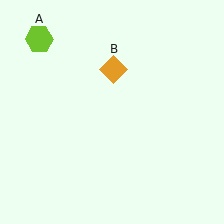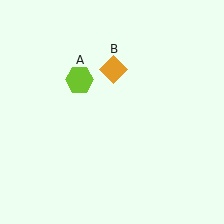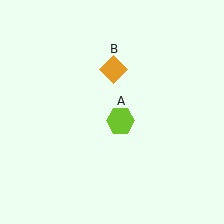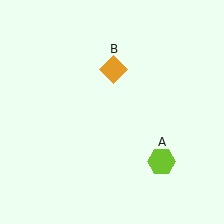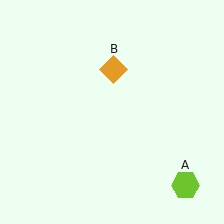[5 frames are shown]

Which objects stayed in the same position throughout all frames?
Orange diamond (object B) remained stationary.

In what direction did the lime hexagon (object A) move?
The lime hexagon (object A) moved down and to the right.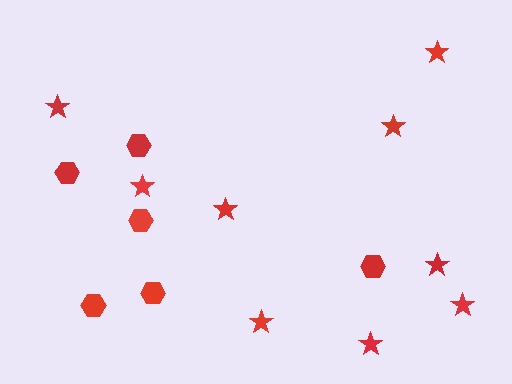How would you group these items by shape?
There are 2 groups: one group of hexagons (6) and one group of stars (9).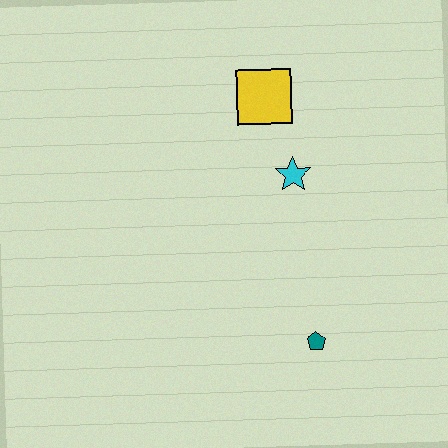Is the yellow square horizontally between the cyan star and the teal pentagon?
No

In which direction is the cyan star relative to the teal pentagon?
The cyan star is above the teal pentagon.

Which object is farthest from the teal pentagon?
The yellow square is farthest from the teal pentagon.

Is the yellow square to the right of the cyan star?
No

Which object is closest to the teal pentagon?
The cyan star is closest to the teal pentagon.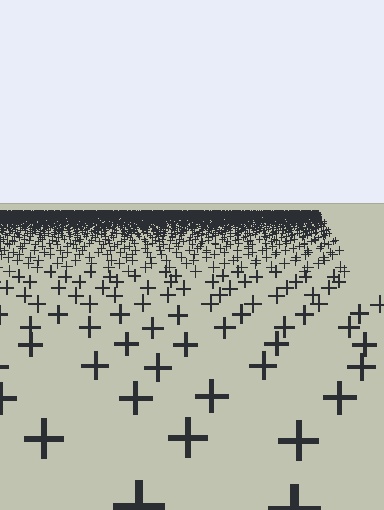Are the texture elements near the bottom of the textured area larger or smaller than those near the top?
Larger. Near the bottom, elements are closer to the viewer and appear at a bigger on-screen size.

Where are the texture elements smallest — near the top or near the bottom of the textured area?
Near the top.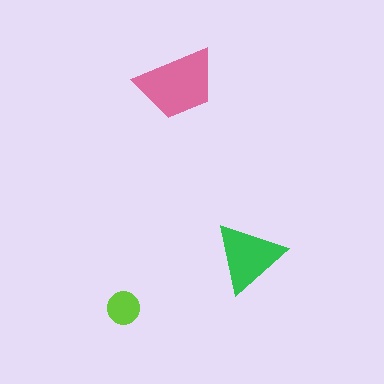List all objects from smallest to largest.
The lime circle, the green triangle, the pink trapezoid.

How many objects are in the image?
There are 3 objects in the image.